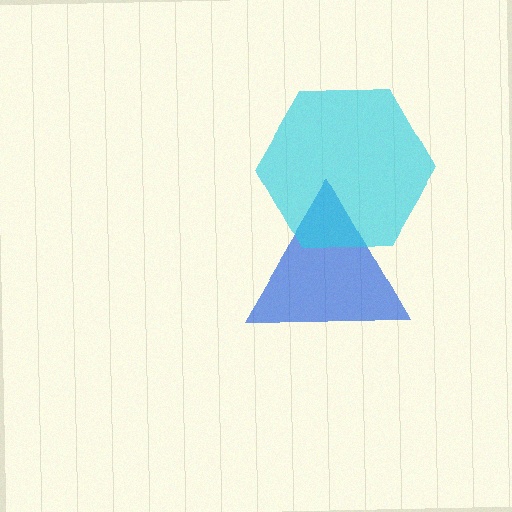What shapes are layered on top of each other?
The layered shapes are: a blue triangle, a cyan hexagon.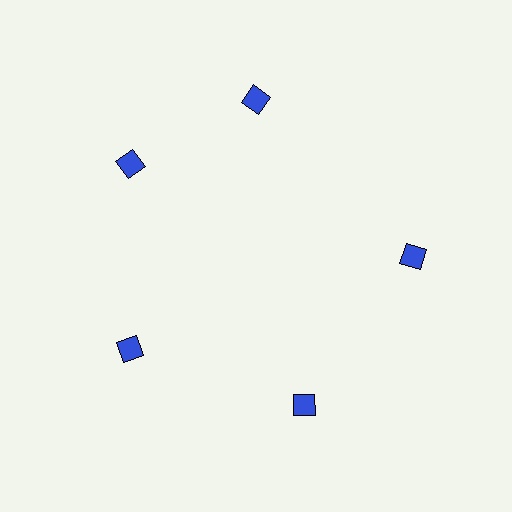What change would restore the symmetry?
The symmetry would be restored by rotating it back into even spacing with its neighbors so that all 5 squares sit at equal angles and equal distance from the center.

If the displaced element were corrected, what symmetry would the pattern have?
It would have 5-fold rotational symmetry — the pattern would map onto itself every 72 degrees.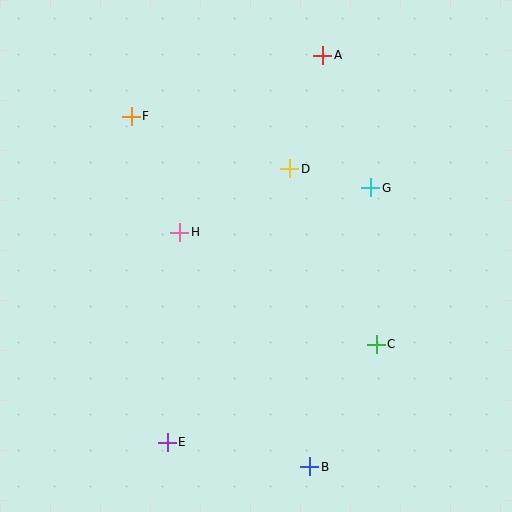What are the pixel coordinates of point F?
Point F is at (131, 116).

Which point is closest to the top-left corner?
Point F is closest to the top-left corner.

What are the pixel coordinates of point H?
Point H is at (180, 232).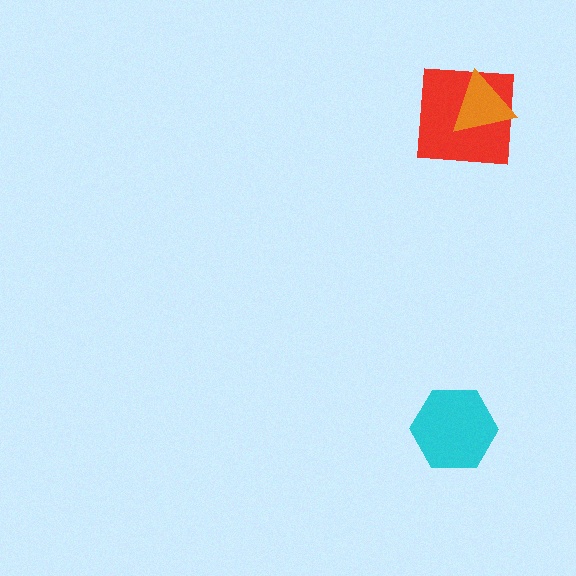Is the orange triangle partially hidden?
No, no other shape covers it.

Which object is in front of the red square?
The orange triangle is in front of the red square.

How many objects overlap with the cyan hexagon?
0 objects overlap with the cyan hexagon.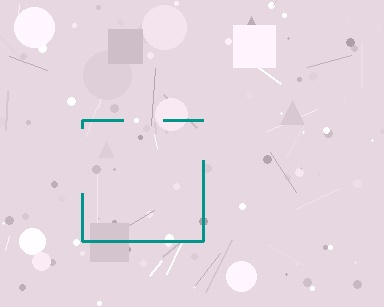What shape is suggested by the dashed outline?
The dashed outline suggests a square.